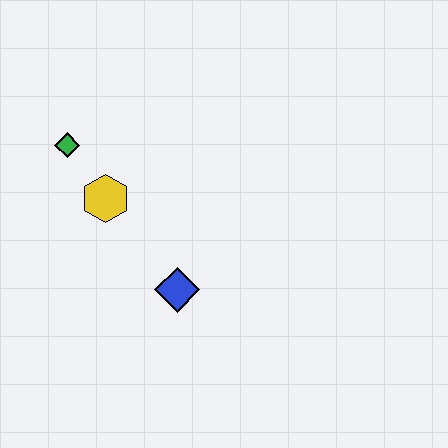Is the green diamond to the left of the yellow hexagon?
Yes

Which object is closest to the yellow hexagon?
The green diamond is closest to the yellow hexagon.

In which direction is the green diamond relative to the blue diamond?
The green diamond is above the blue diamond.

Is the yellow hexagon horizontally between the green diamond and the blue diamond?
Yes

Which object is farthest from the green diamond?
The blue diamond is farthest from the green diamond.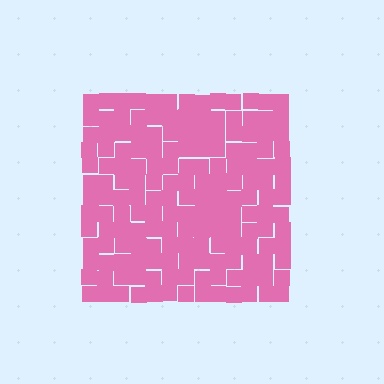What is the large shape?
The large shape is a square.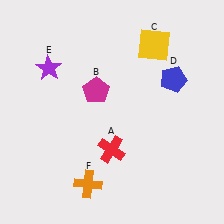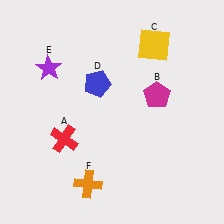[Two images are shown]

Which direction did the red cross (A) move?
The red cross (A) moved left.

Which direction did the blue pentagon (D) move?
The blue pentagon (D) moved left.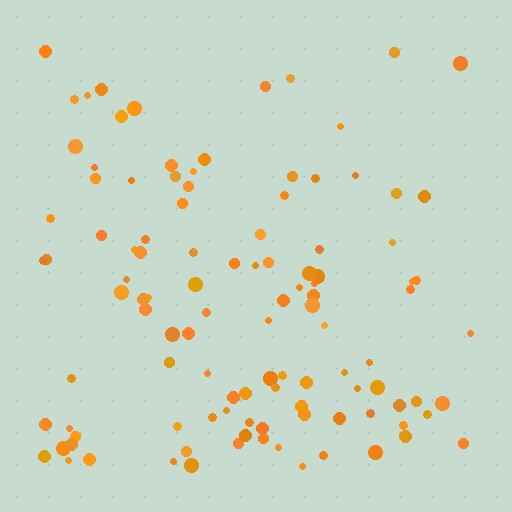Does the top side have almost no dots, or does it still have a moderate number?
Still a moderate number, just noticeably fewer than the bottom.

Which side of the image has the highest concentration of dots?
The bottom.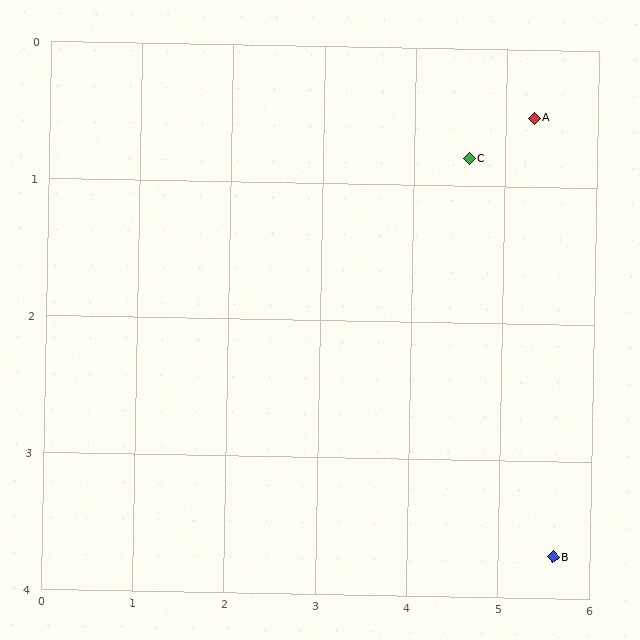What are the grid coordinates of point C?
Point C is at approximately (4.6, 0.8).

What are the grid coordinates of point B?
Point B is at approximately (5.6, 3.7).